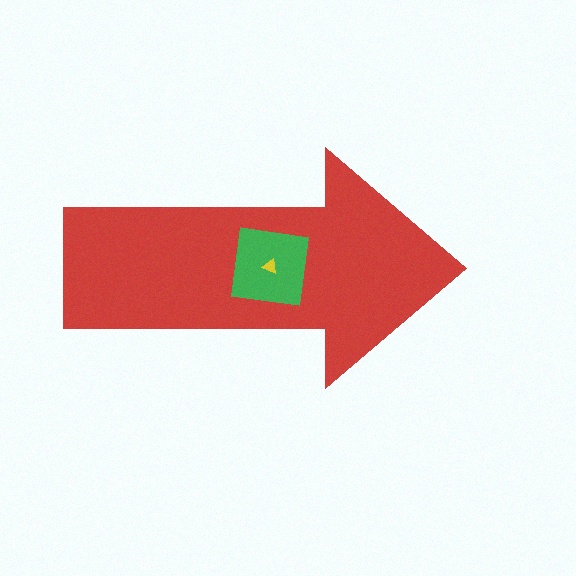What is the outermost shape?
The red arrow.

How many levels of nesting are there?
3.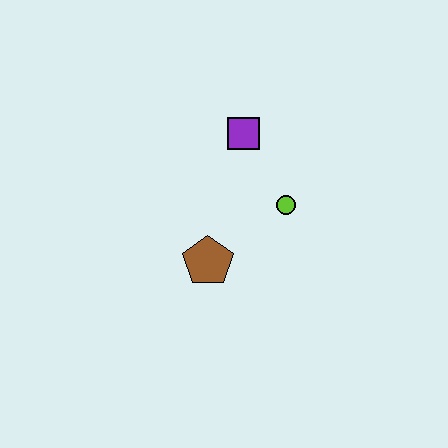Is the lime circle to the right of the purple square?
Yes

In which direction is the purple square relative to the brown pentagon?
The purple square is above the brown pentagon.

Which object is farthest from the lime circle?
The brown pentagon is farthest from the lime circle.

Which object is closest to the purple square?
The lime circle is closest to the purple square.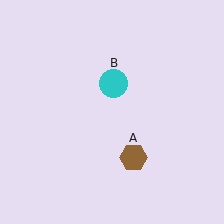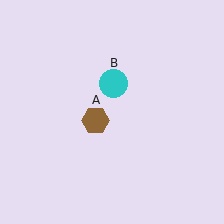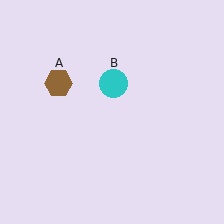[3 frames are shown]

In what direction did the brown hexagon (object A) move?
The brown hexagon (object A) moved up and to the left.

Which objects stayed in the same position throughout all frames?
Cyan circle (object B) remained stationary.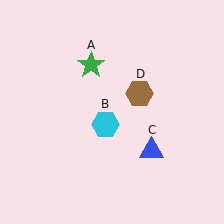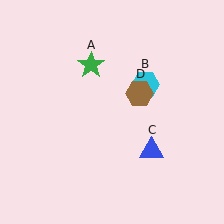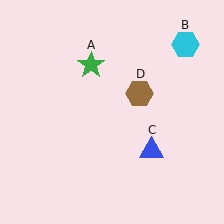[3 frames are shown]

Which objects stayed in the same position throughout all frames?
Green star (object A) and blue triangle (object C) and brown hexagon (object D) remained stationary.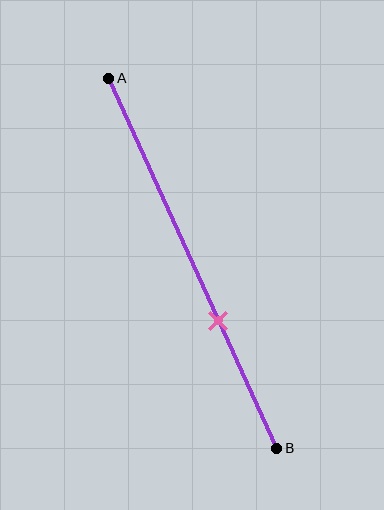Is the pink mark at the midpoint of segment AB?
No, the mark is at about 65% from A, not at the 50% midpoint.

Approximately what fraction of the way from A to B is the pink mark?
The pink mark is approximately 65% of the way from A to B.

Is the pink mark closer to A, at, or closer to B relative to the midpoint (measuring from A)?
The pink mark is closer to point B than the midpoint of segment AB.